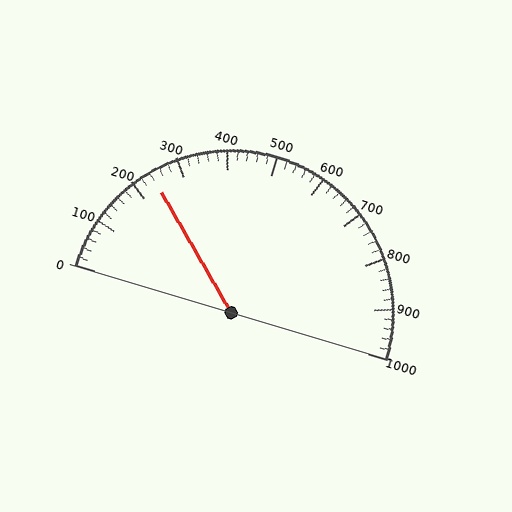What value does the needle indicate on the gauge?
The needle indicates approximately 240.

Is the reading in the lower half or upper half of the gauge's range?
The reading is in the lower half of the range (0 to 1000).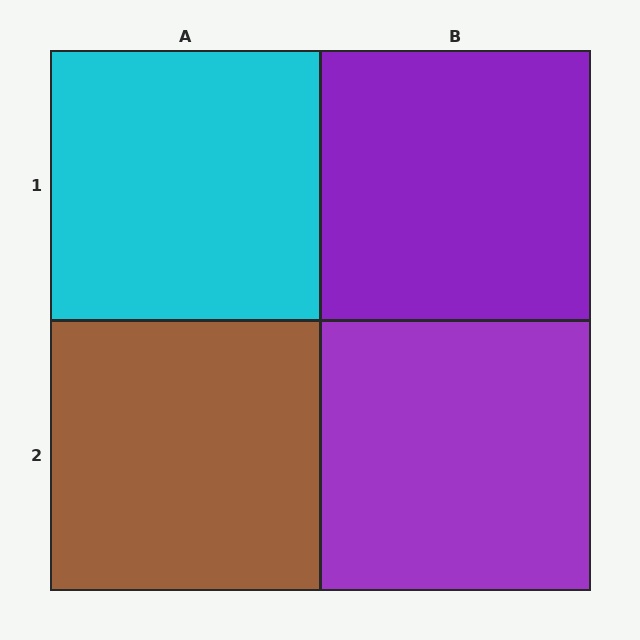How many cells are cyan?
1 cell is cyan.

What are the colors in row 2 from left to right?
Brown, purple.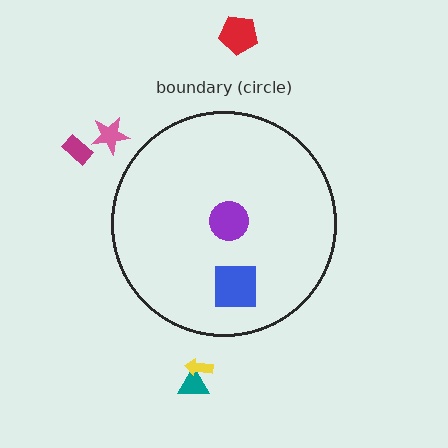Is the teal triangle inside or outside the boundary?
Outside.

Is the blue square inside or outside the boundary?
Inside.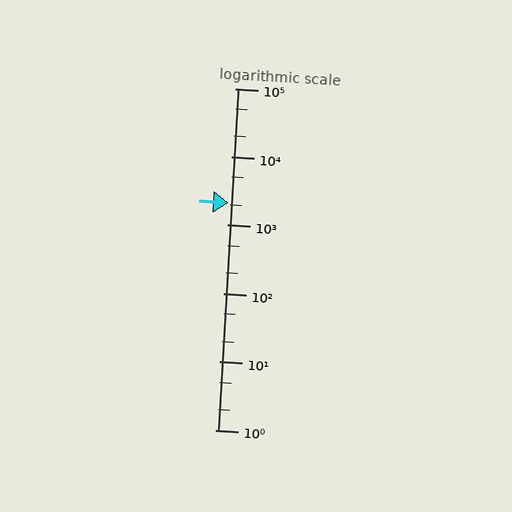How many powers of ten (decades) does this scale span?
The scale spans 5 decades, from 1 to 100000.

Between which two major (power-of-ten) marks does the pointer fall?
The pointer is between 1000 and 10000.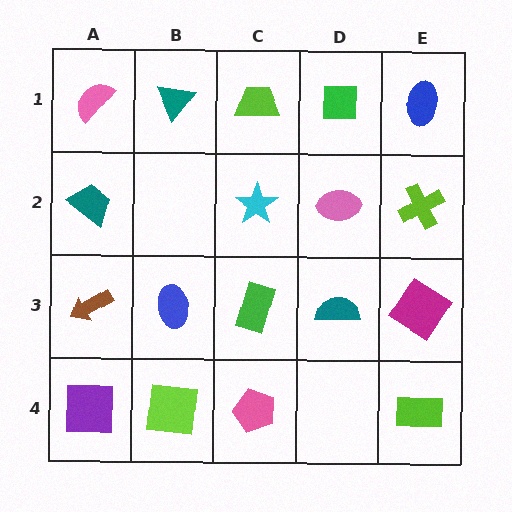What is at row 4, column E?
A lime rectangle.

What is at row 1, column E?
A blue ellipse.